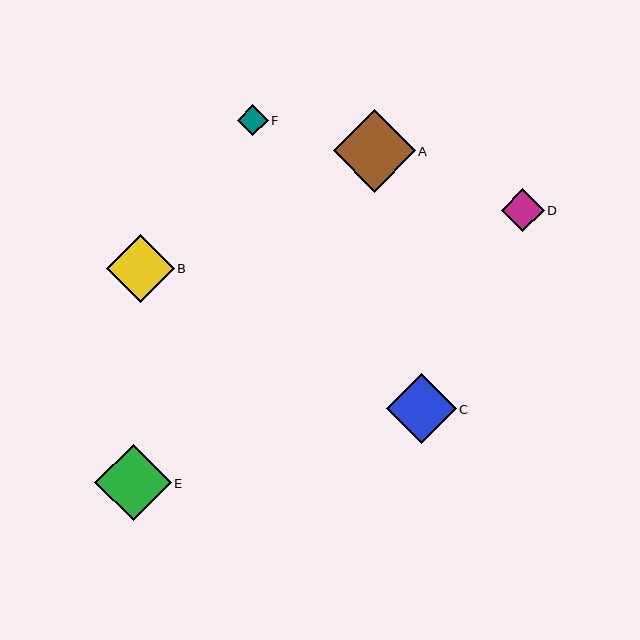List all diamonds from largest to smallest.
From largest to smallest: A, E, C, B, D, F.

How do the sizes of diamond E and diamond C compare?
Diamond E and diamond C are approximately the same size.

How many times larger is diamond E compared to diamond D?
Diamond E is approximately 1.8 times the size of diamond D.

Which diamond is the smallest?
Diamond F is the smallest with a size of approximately 31 pixels.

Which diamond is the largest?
Diamond A is the largest with a size of approximately 82 pixels.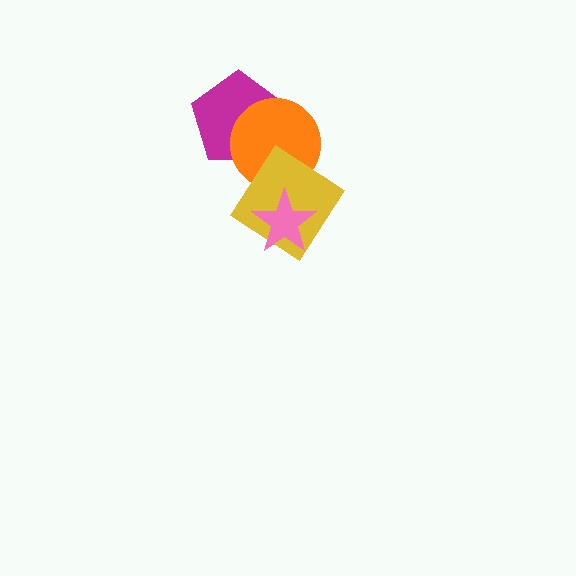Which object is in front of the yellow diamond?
The pink star is in front of the yellow diamond.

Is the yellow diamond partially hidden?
Yes, it is partially covered by another shape.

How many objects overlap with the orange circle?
2 objects overlap with the orange circle.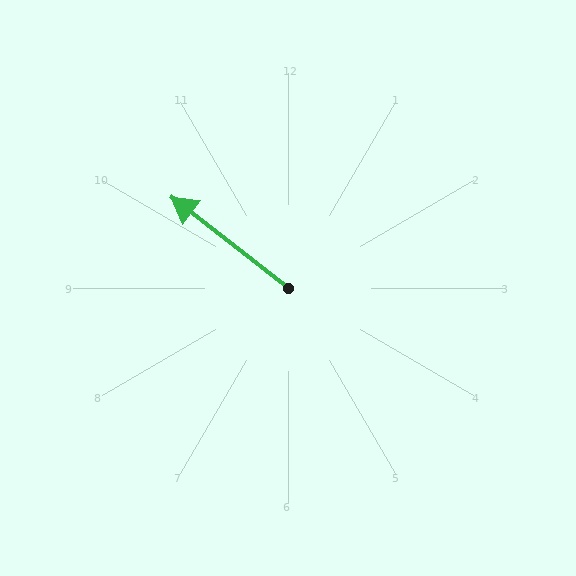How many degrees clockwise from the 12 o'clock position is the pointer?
Approximately 308 degrees.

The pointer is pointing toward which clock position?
Roughly 10 o'clock.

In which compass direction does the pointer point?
Northwest.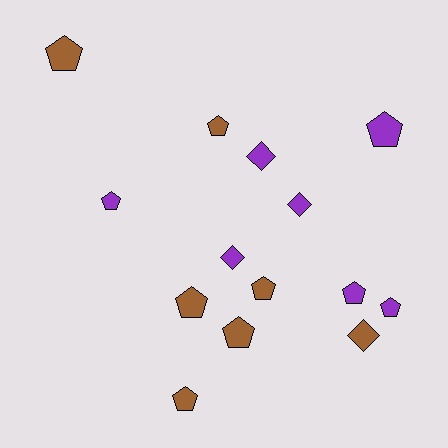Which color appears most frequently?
Purple, with 7 objects.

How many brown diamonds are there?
There is 1 brown diamond.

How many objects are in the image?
There are 14 objects.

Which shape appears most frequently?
Pentagon, with 10 objects.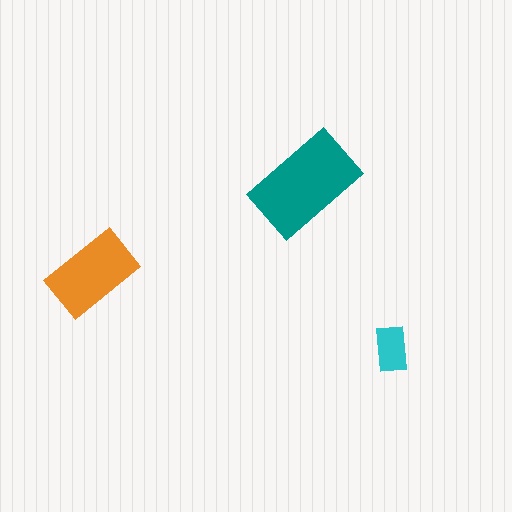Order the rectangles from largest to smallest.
the teal one, the orange one, the cyan one.